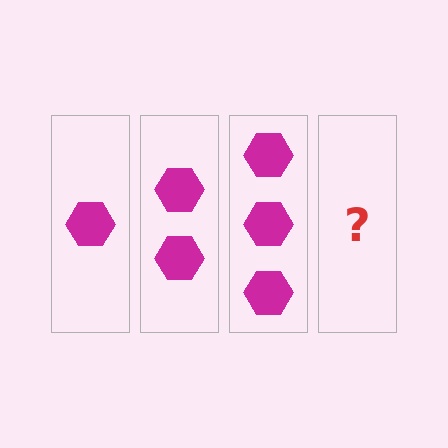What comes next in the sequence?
The next element should be 4 hexagons.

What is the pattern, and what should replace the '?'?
The pattern is that each step adds one more hexagon. The '?' should be 4 hexagons.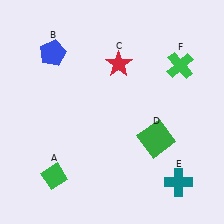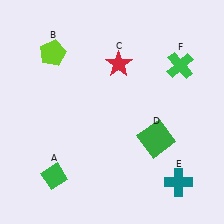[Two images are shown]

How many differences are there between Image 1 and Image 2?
There is 1 difference between the two images.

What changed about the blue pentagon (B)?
In Image 1, B is blue. In Image 2, it changed to lime.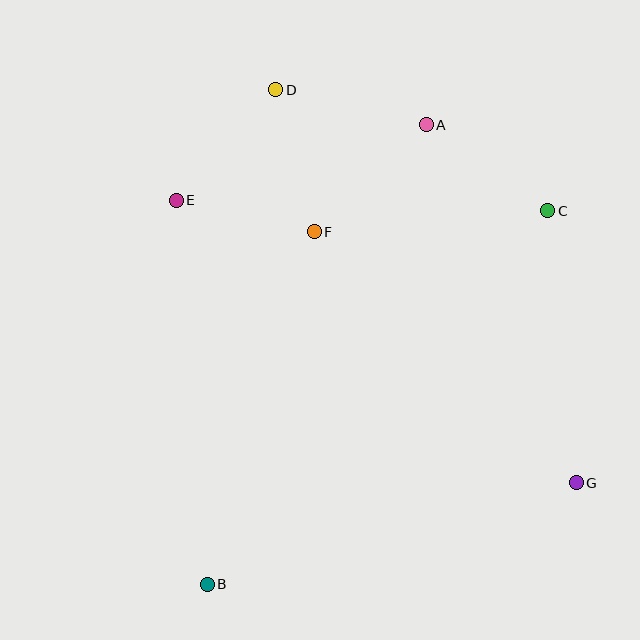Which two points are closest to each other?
Points E and F are closest to each other.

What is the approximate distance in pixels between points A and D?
The distance between A and D is approximately 155 pixels.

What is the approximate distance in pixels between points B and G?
The distance between B and G is approximately 383 pixels.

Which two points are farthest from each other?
Points A and B are farthest from each other.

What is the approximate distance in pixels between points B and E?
The distance between B and E is approximately 385 pixels.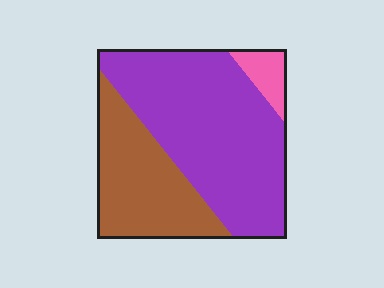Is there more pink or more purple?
Purple.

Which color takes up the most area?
Purple, at roughly 60%.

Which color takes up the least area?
Pink, at roughly 5%.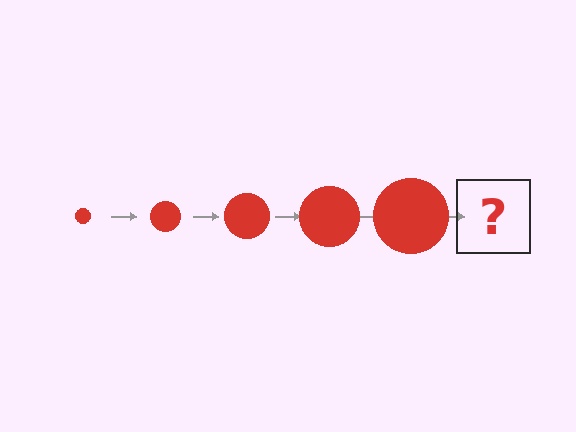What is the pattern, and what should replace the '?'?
The pattern is that the circle gets progressively larger each step. The '?' should be a red circle, larger than the previous one.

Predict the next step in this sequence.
The next step is a red circle, larger than the previous one.